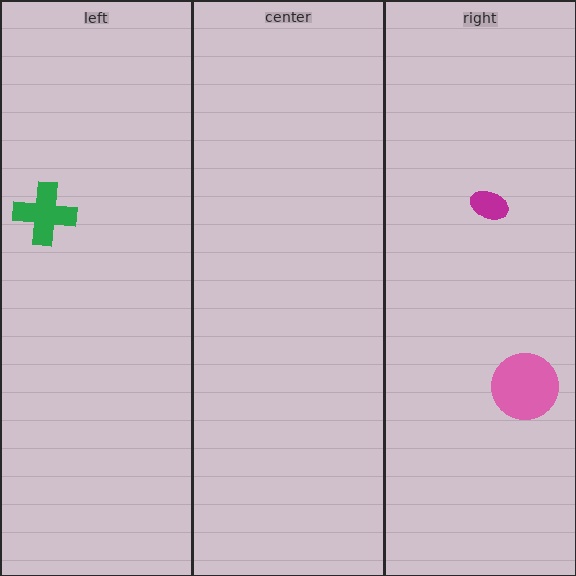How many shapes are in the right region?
2.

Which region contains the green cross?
The left region.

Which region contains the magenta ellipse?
The right region.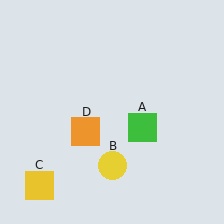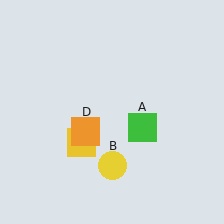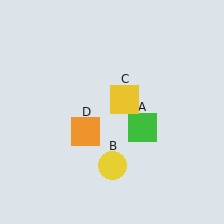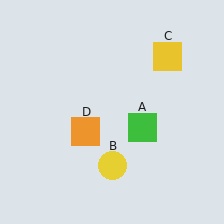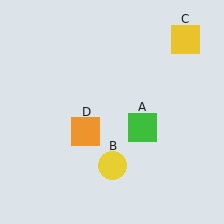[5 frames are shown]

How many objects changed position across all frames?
1 object changed position: yellow square (object C).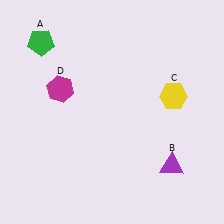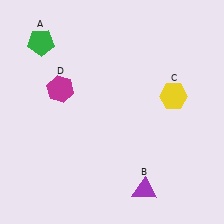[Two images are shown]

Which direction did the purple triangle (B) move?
The purple triangle (B) moved left.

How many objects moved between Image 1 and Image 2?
1 object moved between the two images.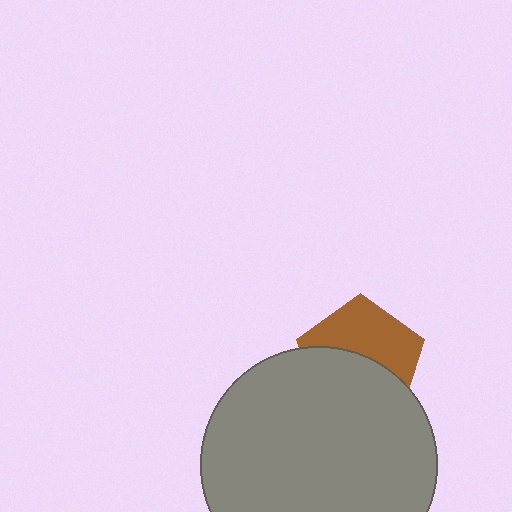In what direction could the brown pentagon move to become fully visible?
The brown pentagon could move up. That would shift it out from behind the gray circle entirely.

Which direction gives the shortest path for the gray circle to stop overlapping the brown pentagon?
Moving down gives the shortest separation.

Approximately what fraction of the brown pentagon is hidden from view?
Roughly 52% of the brown pentagon is hidden behind the gray circle.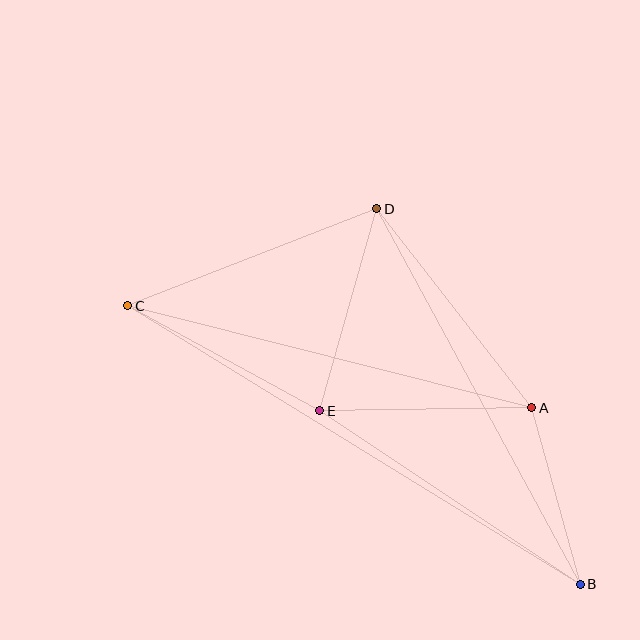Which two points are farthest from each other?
Points B and C are farthest from each other.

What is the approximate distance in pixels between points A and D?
The distance between A and D is approximately 252 pixels.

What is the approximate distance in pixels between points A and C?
The distance between A and C is approximately 417 pixels.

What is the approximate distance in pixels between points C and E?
The distance between C and E is approximately 219 pixels.